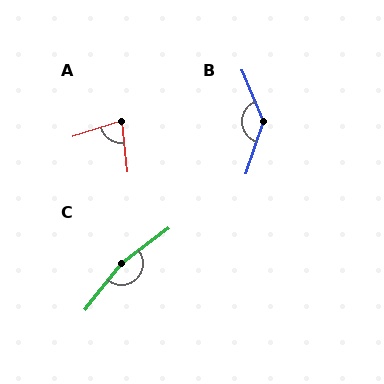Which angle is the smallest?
A, at approximately 78 degrees.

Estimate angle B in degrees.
Approximately 138 degrees.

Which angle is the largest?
C, at approximately 165 degrees.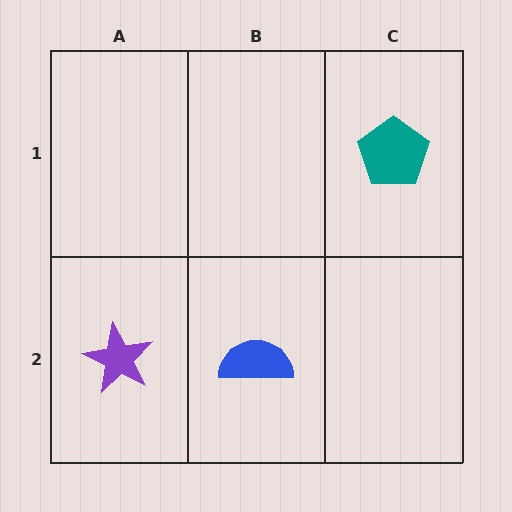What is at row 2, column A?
A purple star.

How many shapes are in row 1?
1 shape.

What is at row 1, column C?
A teal pentagon.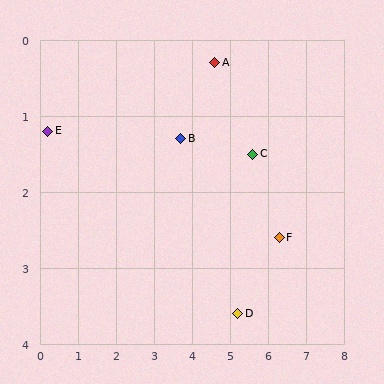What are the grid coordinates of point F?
Point F is at approximately (6.3, 2.6).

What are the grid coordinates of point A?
Point A is at approximately (4.6, 0.3).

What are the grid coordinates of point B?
Point B is at approximately (3.7, 1.3).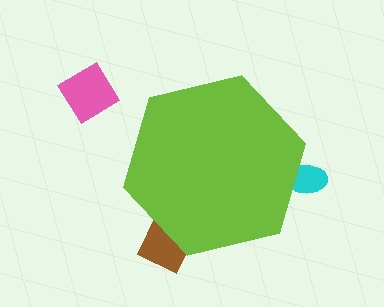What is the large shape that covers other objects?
A lime hexagon.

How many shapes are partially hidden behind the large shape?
2 shapes are partially hidden.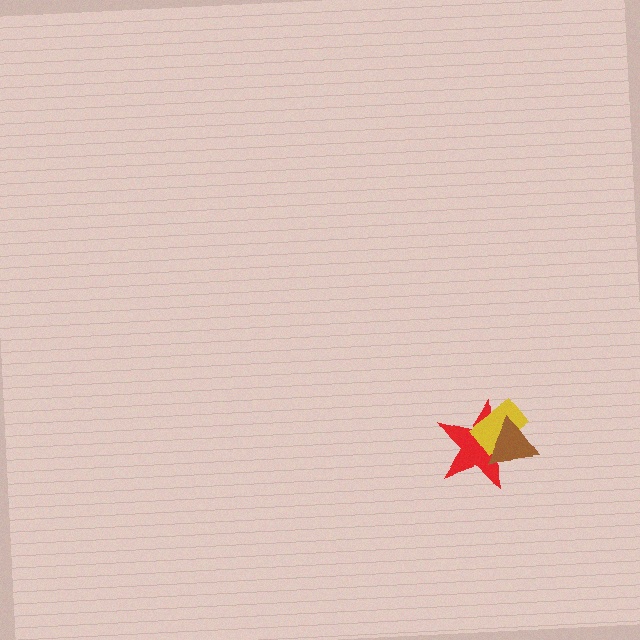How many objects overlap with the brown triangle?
2 objects overlap with the brown triangle.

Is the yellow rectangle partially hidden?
Yes, it is partially covered by another shape.